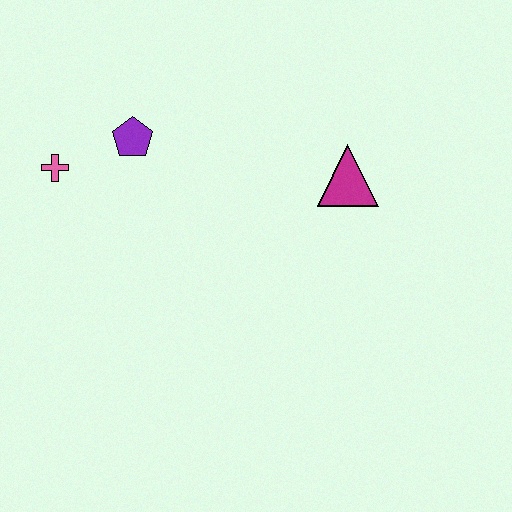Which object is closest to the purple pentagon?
The pink cross is closest to the purple pentagon.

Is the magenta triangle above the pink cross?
No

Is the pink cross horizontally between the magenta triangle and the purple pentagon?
No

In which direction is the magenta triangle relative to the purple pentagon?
The magenta triangle is to the right of the purple pentagon.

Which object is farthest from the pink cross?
The magenta triangle is farthest from the pink cross.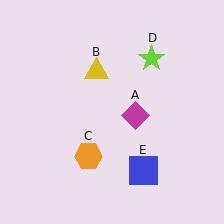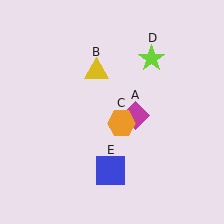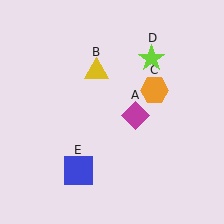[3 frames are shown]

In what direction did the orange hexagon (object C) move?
The orange hexagon (object C) moved up and to the right.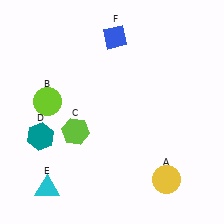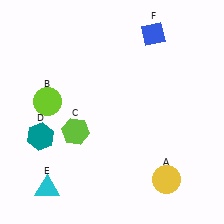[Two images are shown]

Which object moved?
The blue diamond (F) moved right.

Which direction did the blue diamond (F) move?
The blue diamond (F) moved right.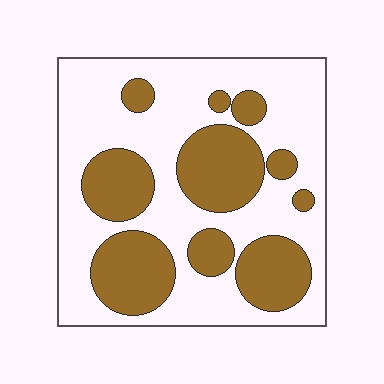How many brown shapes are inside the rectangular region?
10.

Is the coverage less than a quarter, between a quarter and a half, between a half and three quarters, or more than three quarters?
Between a quarter and a half.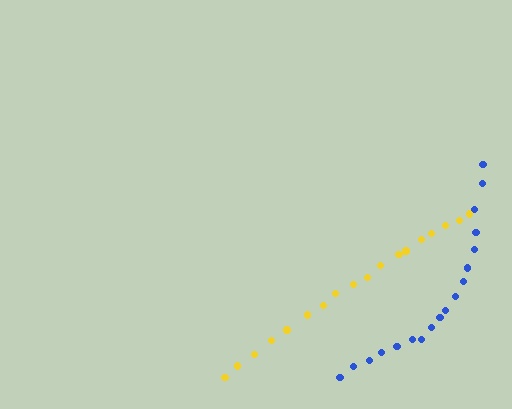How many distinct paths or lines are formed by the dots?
There are 2 distinct paths.